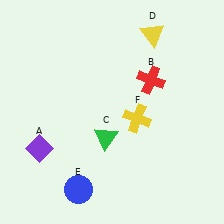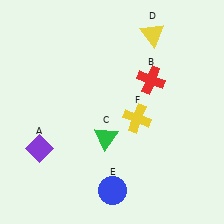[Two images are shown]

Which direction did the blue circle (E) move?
The blue circle (E) moved right.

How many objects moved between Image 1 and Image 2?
1 object moved between the two images.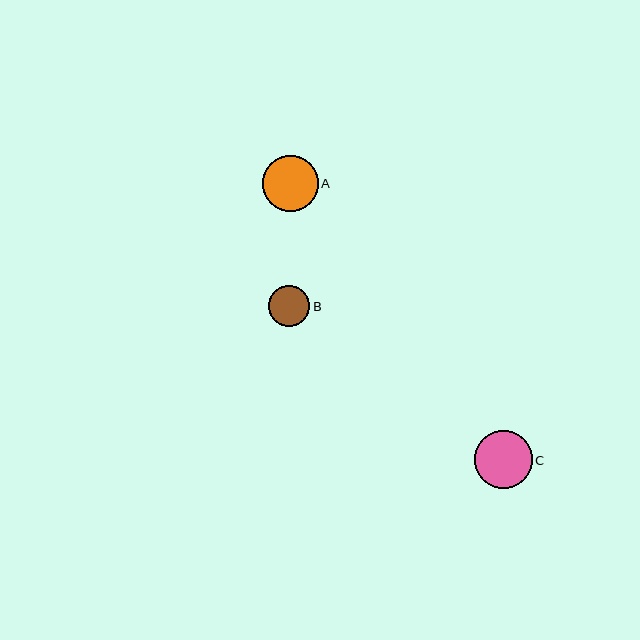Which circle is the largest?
Circle C is the largest with a size of approximately 58 pixels.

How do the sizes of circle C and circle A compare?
Circle C and circle A are approximately the same size.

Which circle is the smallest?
Circle B is the smallest with a size of approximately 41 pixels.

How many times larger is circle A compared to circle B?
Circle A is approximately 1.3 times the size of circle B.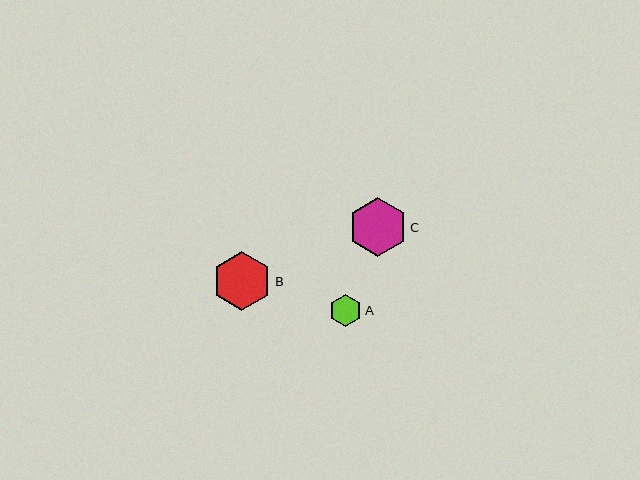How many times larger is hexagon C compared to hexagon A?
Hexagon C is approximately 1.8 times the size of hexagon A.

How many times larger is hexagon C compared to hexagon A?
Hexagon C is approximately 1.8 times the size of hexagon A.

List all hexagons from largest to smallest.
From largest to smallest: B, C, A.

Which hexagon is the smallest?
Hexagon A is the smallest with a size of approximately 32 pixels.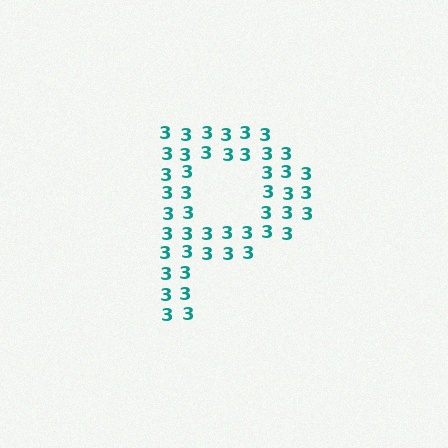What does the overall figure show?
The overall figure shows the letter P.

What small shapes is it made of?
It is made of small digit 3's.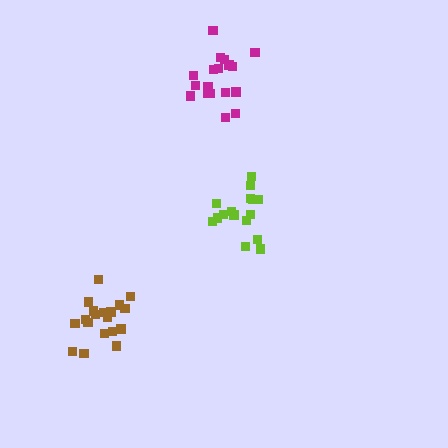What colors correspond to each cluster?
The clusters are colored: lime, magenta, brown.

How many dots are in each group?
Group 1: 16 dots, Group 2: 18 dots, Group 3: 19 dots (53 total).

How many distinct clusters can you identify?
There are 3 distinct clusters.